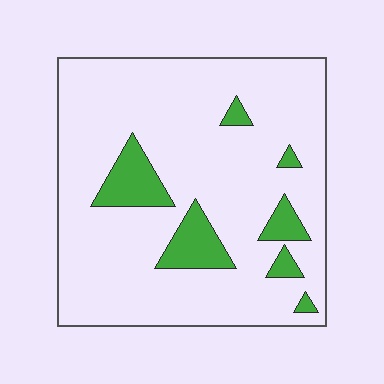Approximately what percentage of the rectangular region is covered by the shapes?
Approximately 15%.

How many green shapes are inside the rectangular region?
7.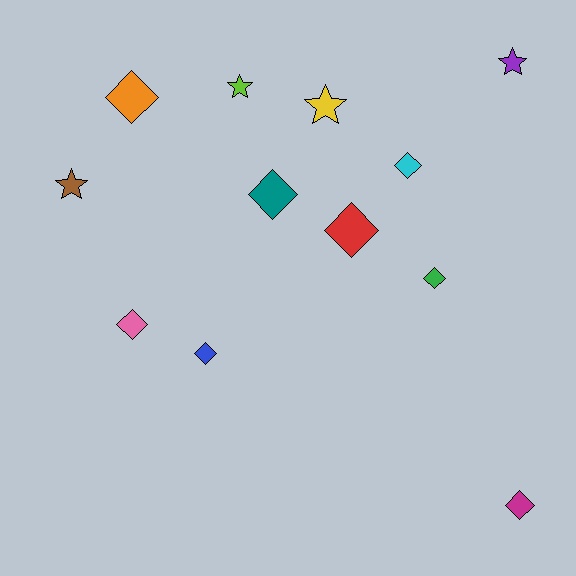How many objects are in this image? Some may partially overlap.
There are 12 objects.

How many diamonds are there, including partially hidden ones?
There are 8 diamonds.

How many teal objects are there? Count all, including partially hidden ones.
There is 1 teal object.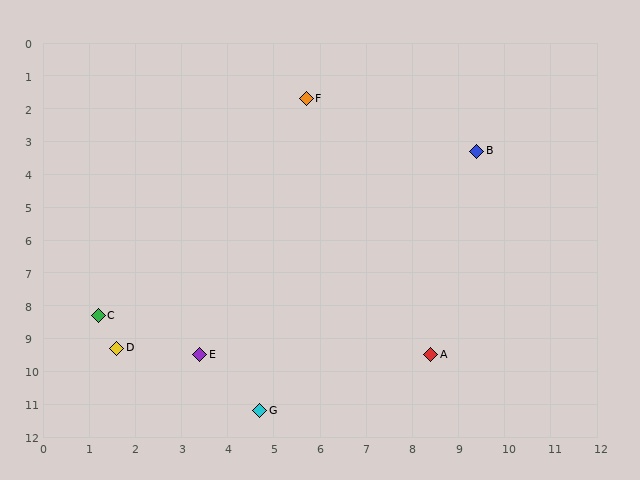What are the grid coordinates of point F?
Point F is at approximately (5.7, 1.7).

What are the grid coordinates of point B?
Point B is at approximately (9.4, 3.3).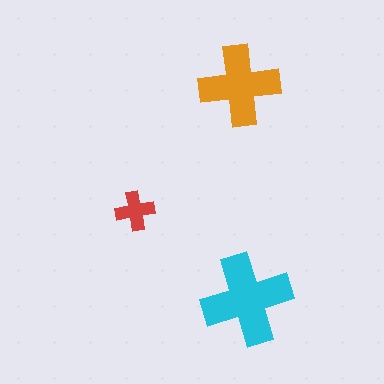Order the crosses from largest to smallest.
the cyan one, the orange one, the red one.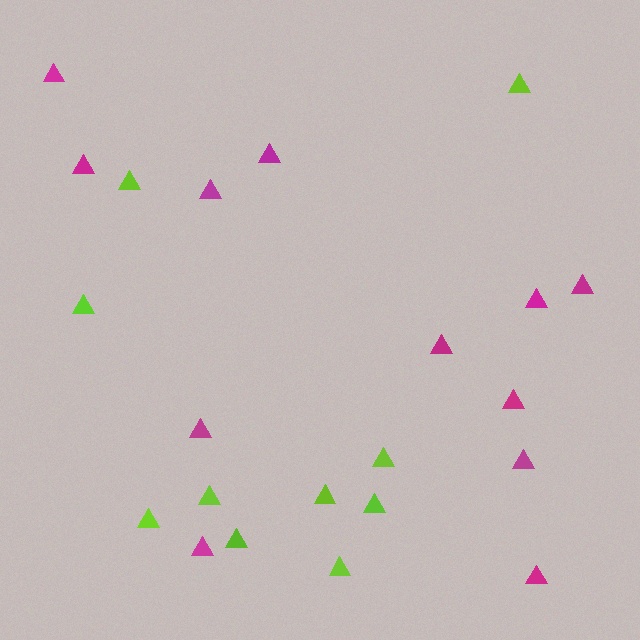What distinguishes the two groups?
There are 2 groups: one group of lime triangles (10) and one group of magenta triangles (12).